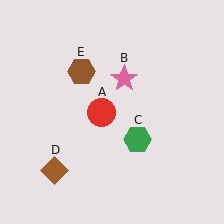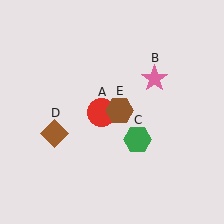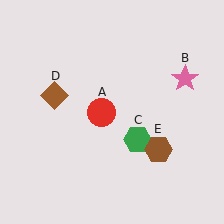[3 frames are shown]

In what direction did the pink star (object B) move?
The pink star (object B) moved right.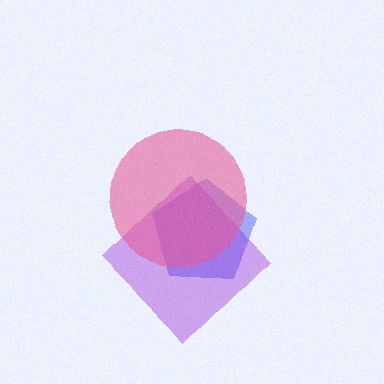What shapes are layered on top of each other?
The layered shapes are: a blue pentagon, a purple diamond, a pink circle.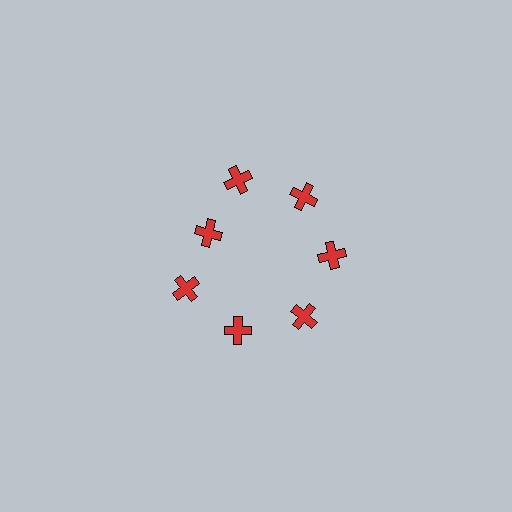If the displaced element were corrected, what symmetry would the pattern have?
It would have 7-fold rotational symmetry — the pattern would map onto itself every 51 degrees.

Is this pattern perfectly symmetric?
No. The 7 red crosses are arranged in a ring, but one element near the 10 o'clock position is pulled inward toward the center, breaking the 7-fold rotational symmetry.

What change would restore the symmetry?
The symmetry would be restored by moving it outward, back onto the ring so that all 7 crosses sit at equal angles and equal distance from the center.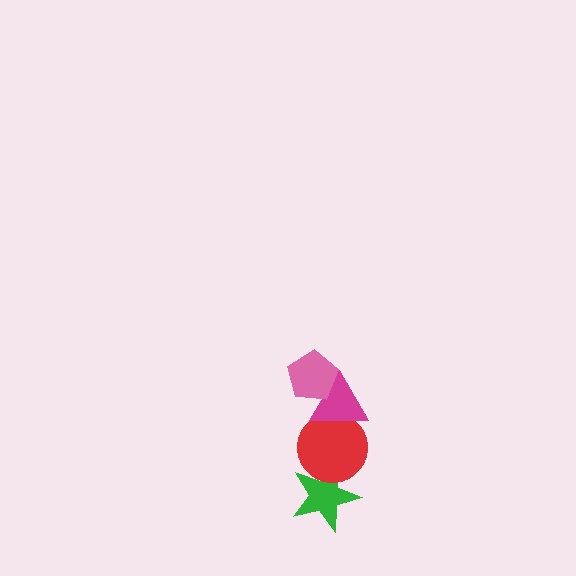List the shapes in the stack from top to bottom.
From top to bottom: the pink pentagon, the magenta triangle, the red circle, the green star.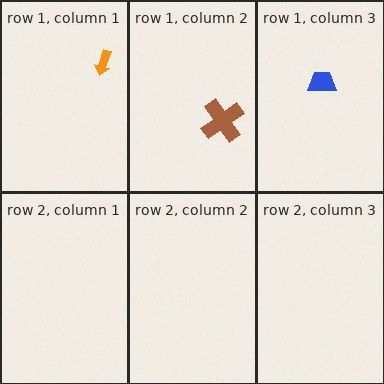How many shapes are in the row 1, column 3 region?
1.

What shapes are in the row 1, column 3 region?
The blue trapezoid.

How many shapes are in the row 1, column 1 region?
1.